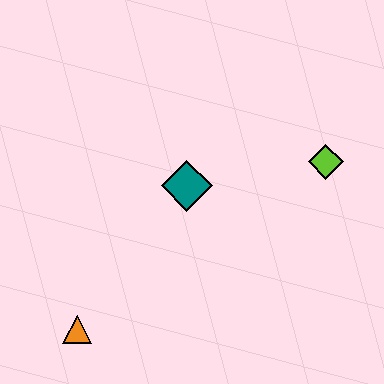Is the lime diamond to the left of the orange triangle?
No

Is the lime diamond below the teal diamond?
No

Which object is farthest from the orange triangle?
The lime diamond is farthest from the orange triangle.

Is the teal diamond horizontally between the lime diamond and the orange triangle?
Yes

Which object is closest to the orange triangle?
The teal diamond is closest to the orange triangle.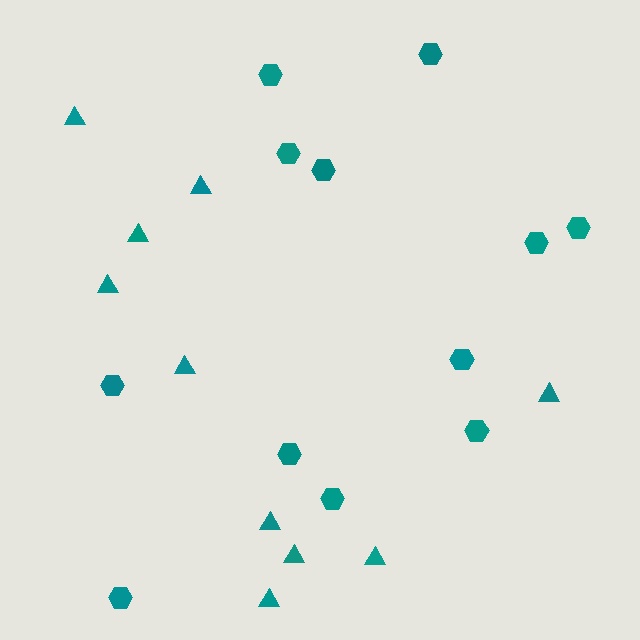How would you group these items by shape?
There are 2 groups: one group of hexagons (12) and one group of triangles (10).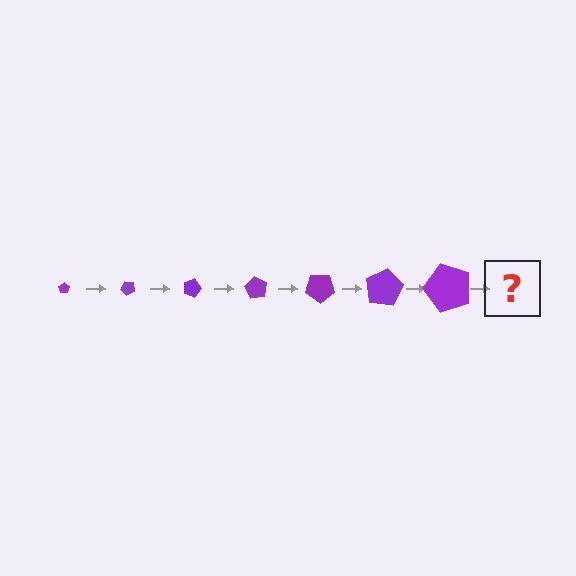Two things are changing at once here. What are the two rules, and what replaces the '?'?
The two rules are that the pentagon grows larger each step and it rotates 45 degrees each step. The '?' should be a pentagon, larger than the previous one and rotated 315 degrees from the start.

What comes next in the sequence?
The next element should be a pentagon, larger than the previous one and rotated 315 degrees from the start.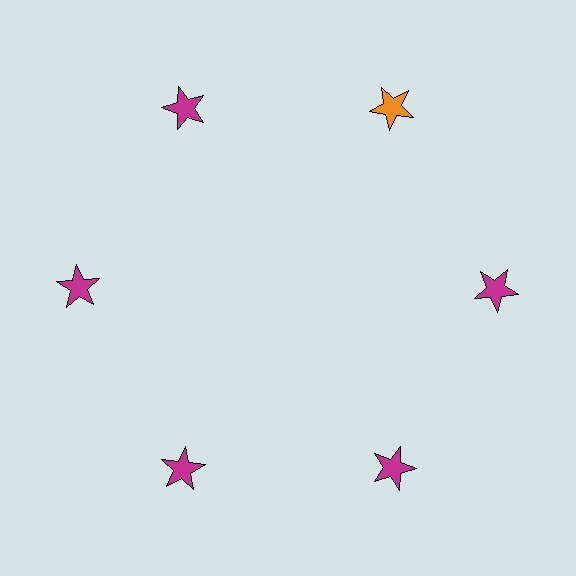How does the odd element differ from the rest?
It has a different color: orange instead of magenta.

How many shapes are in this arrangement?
There are 6 shapes arranged in a ring pattern.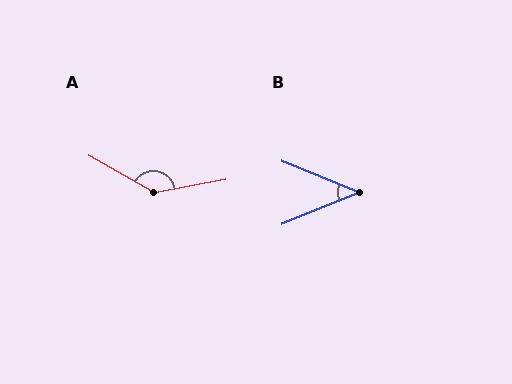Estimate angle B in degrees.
Approximately 45 degrees.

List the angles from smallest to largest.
B (45°), A (141°).